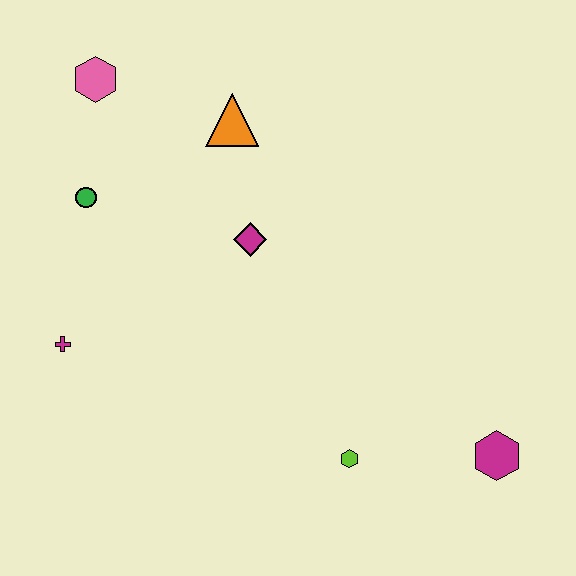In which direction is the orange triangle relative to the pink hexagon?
The orange triangle is to the right of the pink hexagon.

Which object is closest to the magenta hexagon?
The lime hexagon is closest to the magenta hexagon.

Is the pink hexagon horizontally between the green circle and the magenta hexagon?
Yes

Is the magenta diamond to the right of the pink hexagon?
Yes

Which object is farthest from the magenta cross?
The magenta hexagon is farthest from the magenta cross.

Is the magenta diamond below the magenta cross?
No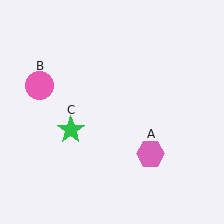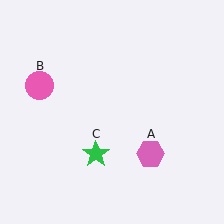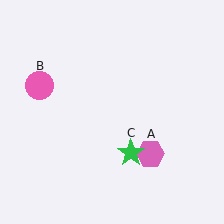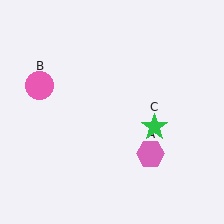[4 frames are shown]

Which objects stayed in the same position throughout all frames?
Pink hexagon (object A) and pink circle (object B) remained stationary.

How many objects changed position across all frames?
1 object changed position: green star (object C).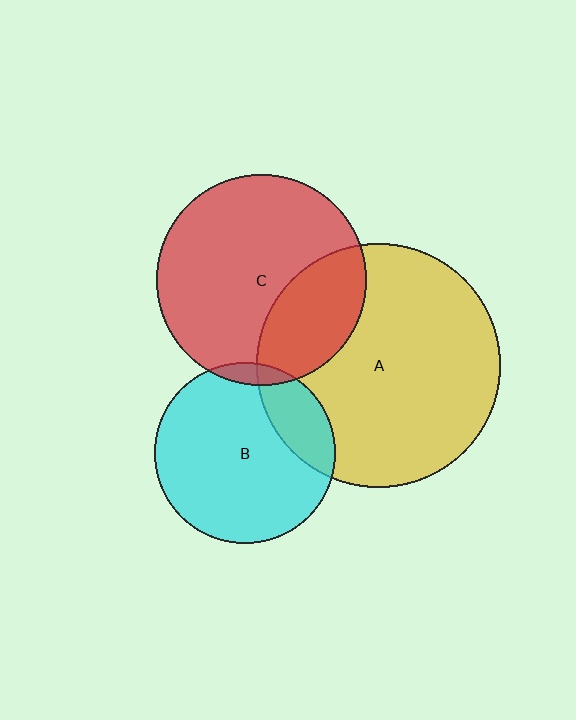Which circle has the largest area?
Circle A (yellow).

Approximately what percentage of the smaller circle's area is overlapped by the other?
Approximately 30%.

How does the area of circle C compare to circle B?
Approximately 1.4 times.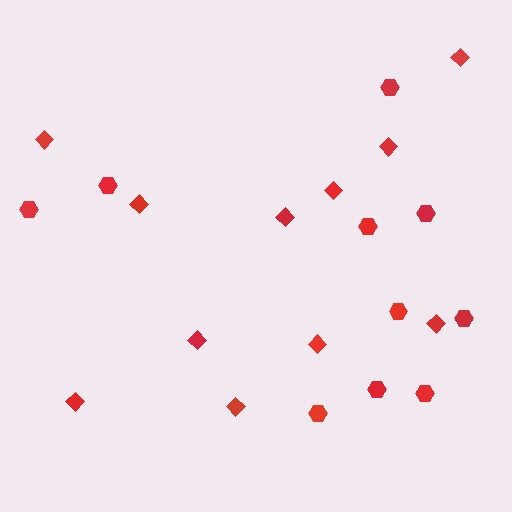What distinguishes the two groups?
There are 2 groups: one group of hexagons (10) and one group of diamonds (11).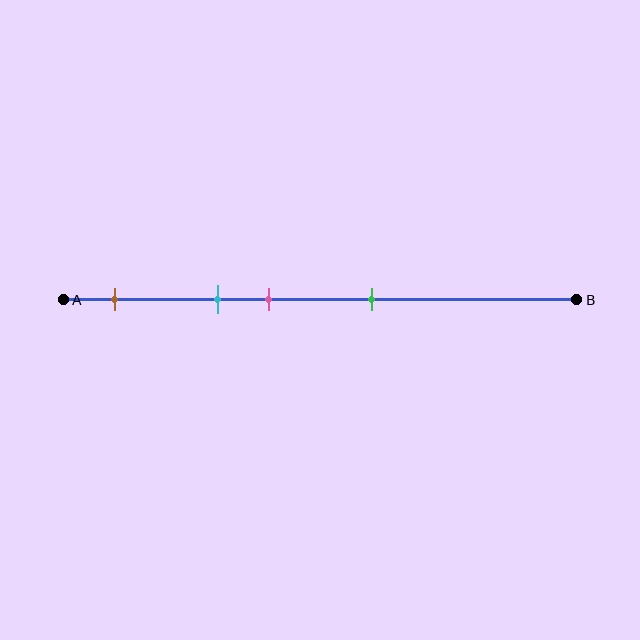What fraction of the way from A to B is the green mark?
The green mark is approximately 60% (0.6) of the way from A to B.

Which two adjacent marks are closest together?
The cyan and pink marks are the closest adjacent pair.